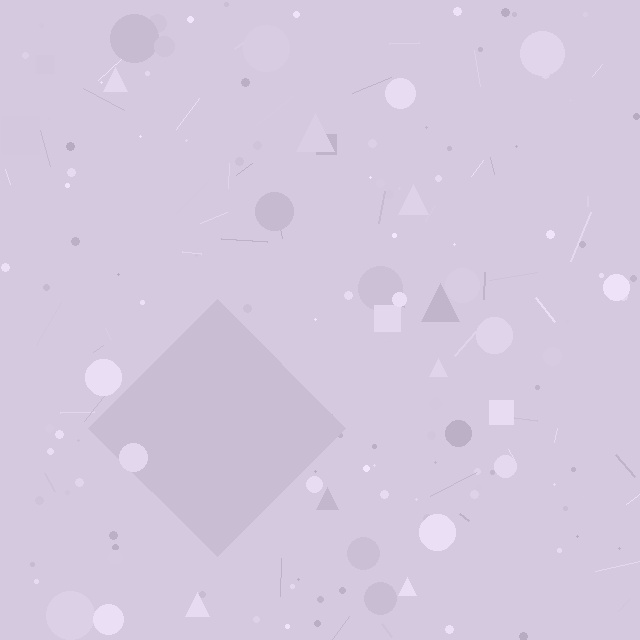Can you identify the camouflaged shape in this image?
The camouflaged shape is a diamond.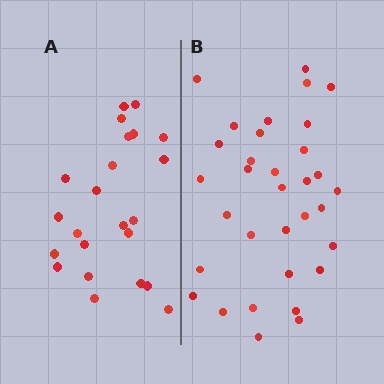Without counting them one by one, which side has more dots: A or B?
Region B (the right region) has more dots.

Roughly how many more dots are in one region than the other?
Region B has roughly 10 or so more dots than region A.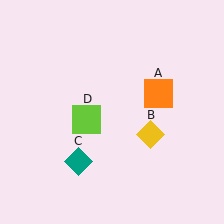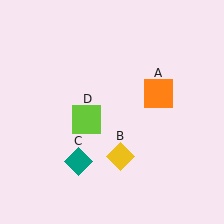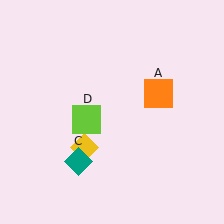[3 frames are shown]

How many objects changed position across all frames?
1 object changed position: yellow diamond (object B).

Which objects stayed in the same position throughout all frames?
Orange square (object A) and teal diamond (object C) and lime square (object D) remained stationary.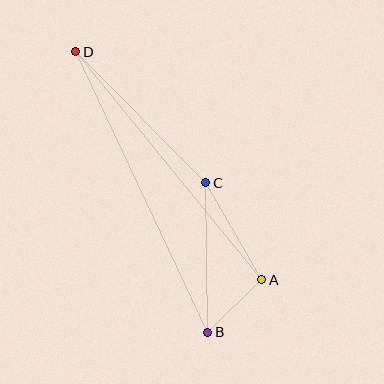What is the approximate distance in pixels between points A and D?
The distance between A and D is approximately 294 pixels.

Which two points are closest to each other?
Points A and B are closest to each other.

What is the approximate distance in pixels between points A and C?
The distance between A and C is approximately 112 pixels.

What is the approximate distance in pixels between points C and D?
The distance between C and D is approximately 184 pixels.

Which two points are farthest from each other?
Points B and D are farthest from each other.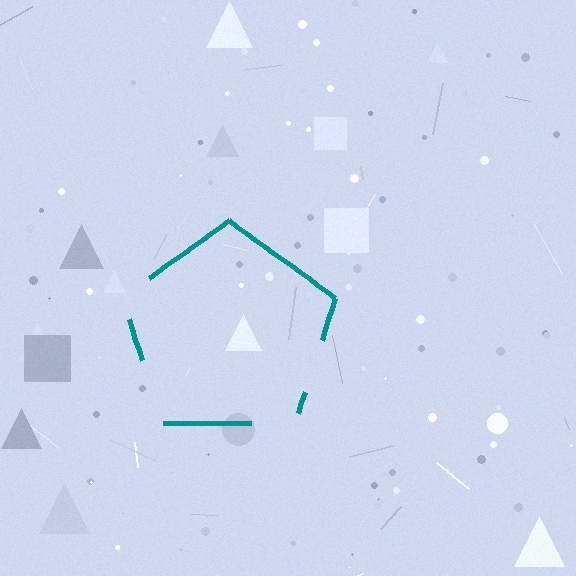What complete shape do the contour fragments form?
The contour fragments form a pentagon.